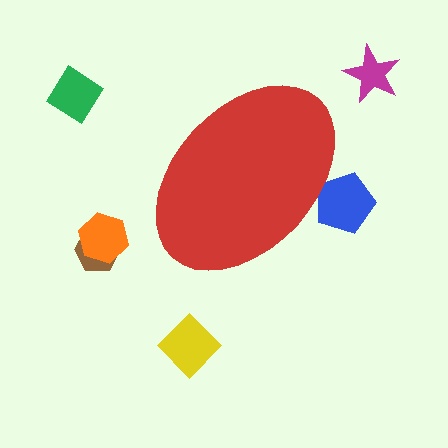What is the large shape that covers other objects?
A red ellipse.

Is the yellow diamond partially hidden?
No, the yellow diamond is fully visible.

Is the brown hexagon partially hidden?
No, the brown hexagon is fully visible.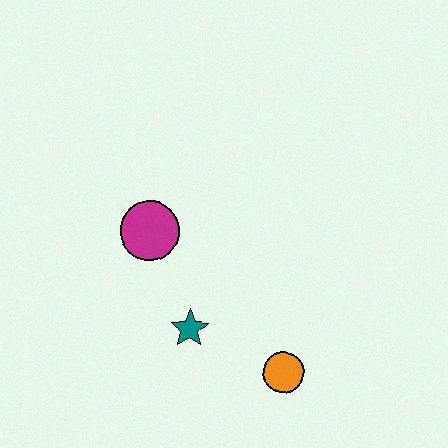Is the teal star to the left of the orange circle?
Yes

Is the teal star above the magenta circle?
No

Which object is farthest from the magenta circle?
The orange circle is farthest from the magenta circle.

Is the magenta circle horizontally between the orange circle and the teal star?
No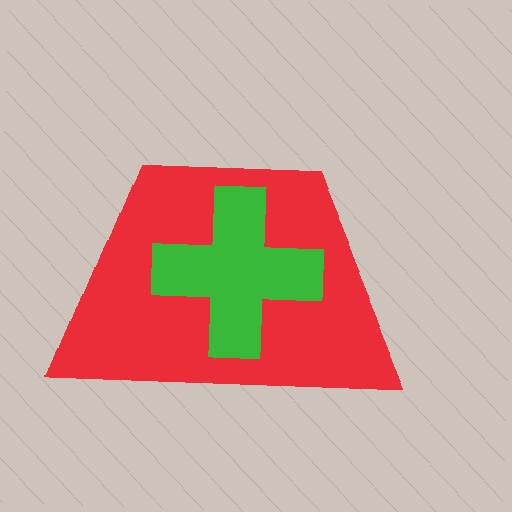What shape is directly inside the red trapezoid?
The green cross.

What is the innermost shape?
The green cross.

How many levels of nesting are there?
2.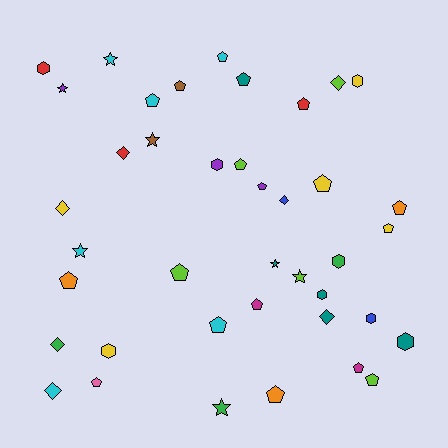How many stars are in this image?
There are 7 stars.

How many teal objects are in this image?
There are 5 teal objects.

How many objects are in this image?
There are 40 objects.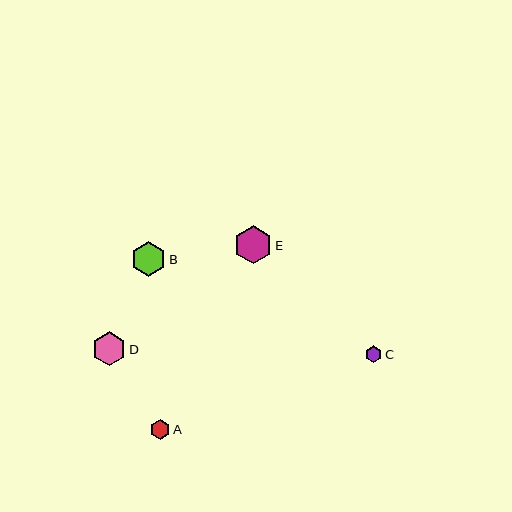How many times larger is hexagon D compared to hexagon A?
Hexagon D is approximately 1.7 times the size of hexagon A.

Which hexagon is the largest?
Hexagon E is the largest with a size of approximately 38 pixels.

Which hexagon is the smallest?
Hexagon C is the smallest with a size of approximately 17 pixels.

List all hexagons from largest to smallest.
From largest to smallest: E, B, D, A, C.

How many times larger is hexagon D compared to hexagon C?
Hexagon D is approximately 2.0 times the size of hexagon C.